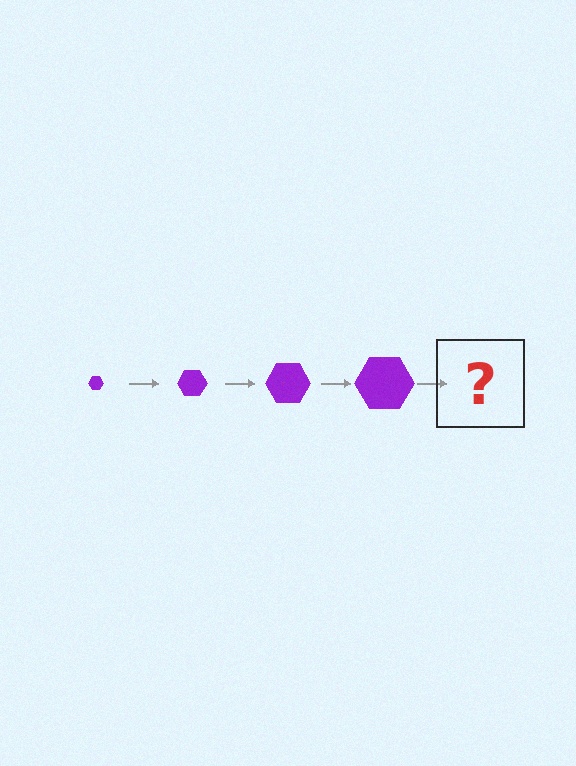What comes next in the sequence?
The next element should be a purple hexagon, larger than the previous one.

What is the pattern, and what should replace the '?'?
The pattern is that the hexagon gets progressively larger each step. The '?' should be a purple hexagon, larger than the previous one.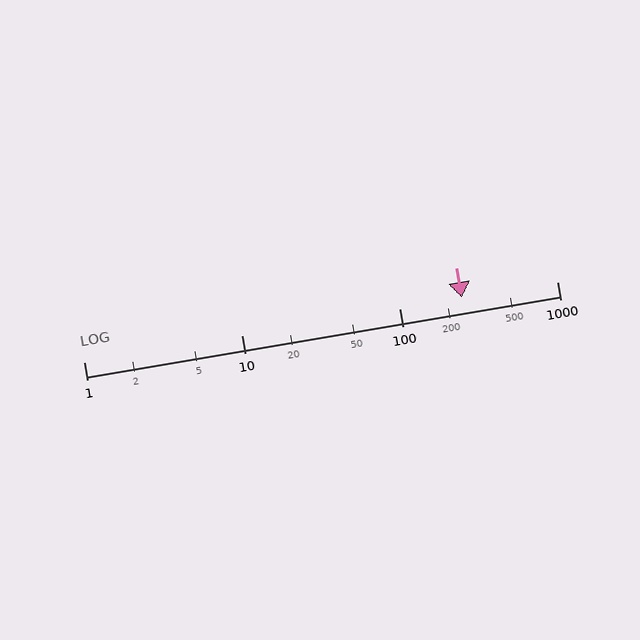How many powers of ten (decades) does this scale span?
The scale spans 3 decades, from 1 to 1000.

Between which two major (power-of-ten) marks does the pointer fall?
The pointer is between 100 and 1000.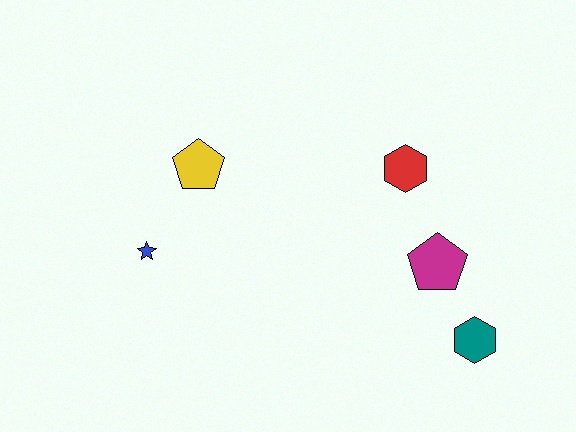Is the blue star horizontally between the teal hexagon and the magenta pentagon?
No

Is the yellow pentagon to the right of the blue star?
Yes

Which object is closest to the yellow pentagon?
The blue star is closest to the yellow pentagon.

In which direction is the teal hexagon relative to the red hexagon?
The teal hexagon is below the red hexagon.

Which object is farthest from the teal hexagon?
The blue star is farthest from the teal hexagon.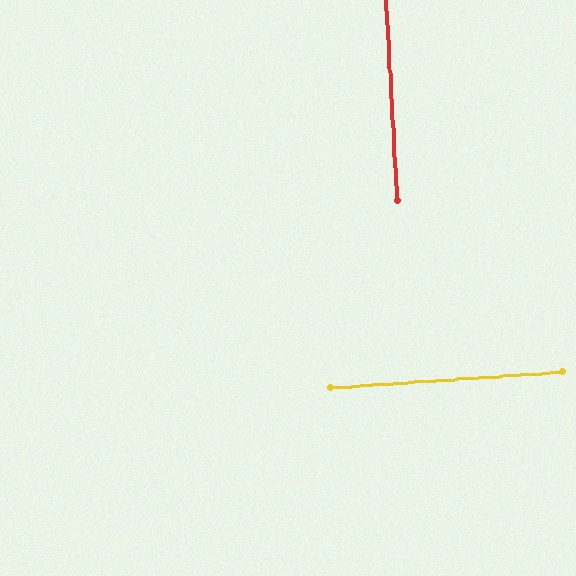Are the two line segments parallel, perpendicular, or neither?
Perpendicular — they meet at approximately 89°.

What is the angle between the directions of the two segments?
Approximately 89 degrees.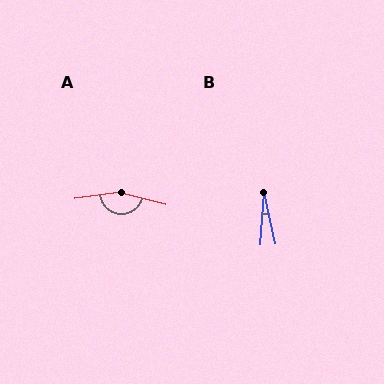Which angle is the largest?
A, at approximately 157 degrees.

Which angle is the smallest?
B, at approximately 16 degrees.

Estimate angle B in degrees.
Approximately 16 degrees.